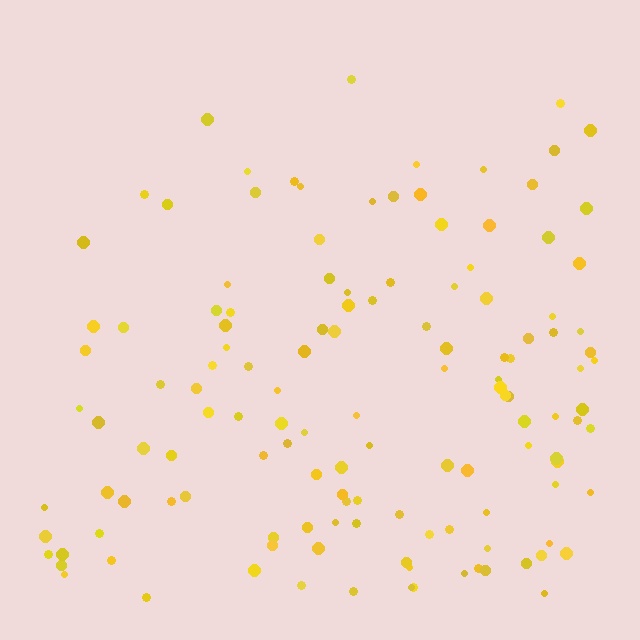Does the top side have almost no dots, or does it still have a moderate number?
Still a moderate number, just noticeably fewer than the bottom.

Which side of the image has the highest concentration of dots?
The bottom.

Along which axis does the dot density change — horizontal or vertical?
Vertical.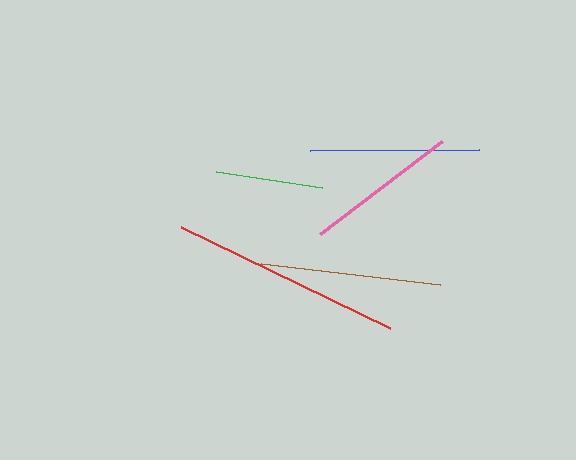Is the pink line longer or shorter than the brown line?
The brown line is longer than the pink line.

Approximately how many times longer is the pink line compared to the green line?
The pink line is approximately 1.4 times the length of the green line.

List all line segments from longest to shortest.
From longest to shortest: red, brown, blue, pink, green.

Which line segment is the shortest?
The green line is the shortest at approximately 107 pixels.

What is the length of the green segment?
The green segment is approximately 107 pixels long.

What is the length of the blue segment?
The blue segment is approximately 169 pixels long.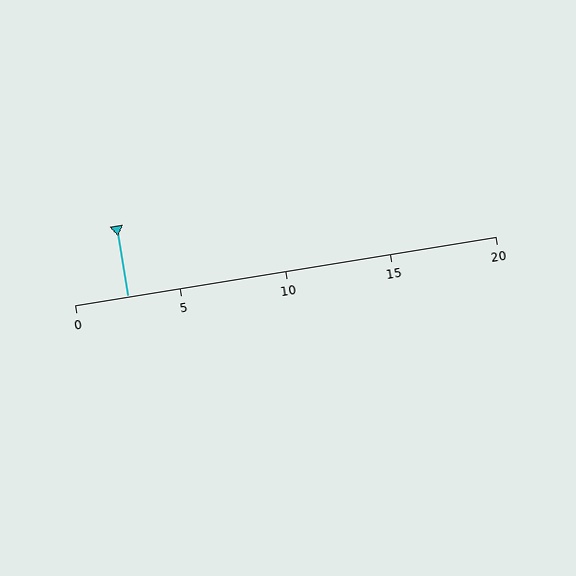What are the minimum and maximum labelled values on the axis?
The axis runs from 0 to 20.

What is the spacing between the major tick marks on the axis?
The major ticks are spaced 5 apart.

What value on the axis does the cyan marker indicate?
The marker indicates approximately 2.5.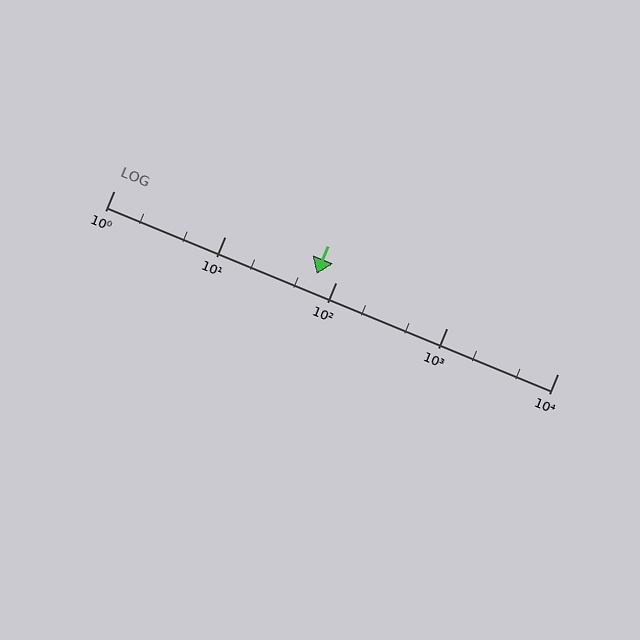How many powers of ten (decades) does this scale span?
The scale spans 4 decades, from 1 to 10000.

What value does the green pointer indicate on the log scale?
The pointer indicates approximately 68.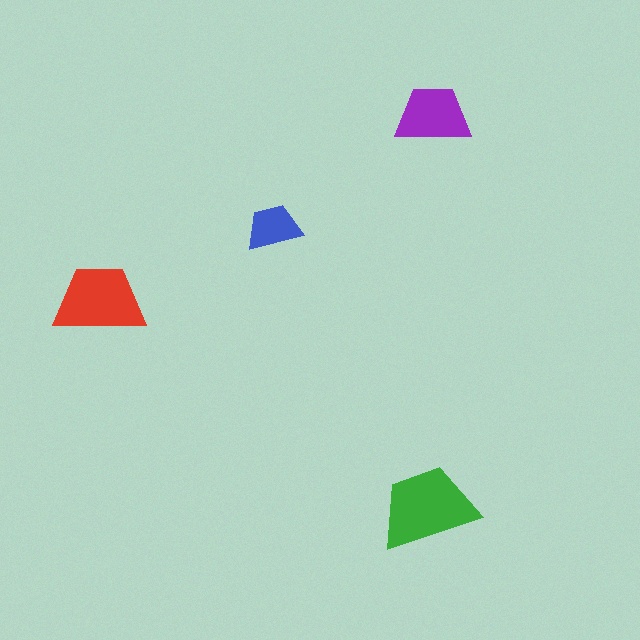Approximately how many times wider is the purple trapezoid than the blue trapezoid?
About 1.5 times wider.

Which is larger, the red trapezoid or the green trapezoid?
The green one.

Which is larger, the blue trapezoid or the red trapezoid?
The red one.